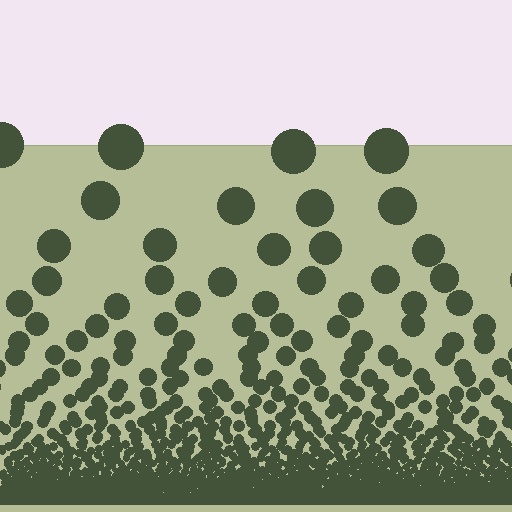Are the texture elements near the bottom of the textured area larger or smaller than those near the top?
Smaller. The gradient is inverted — elements near the bottom are smaller and denser.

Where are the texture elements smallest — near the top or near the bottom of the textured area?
Near the bottom.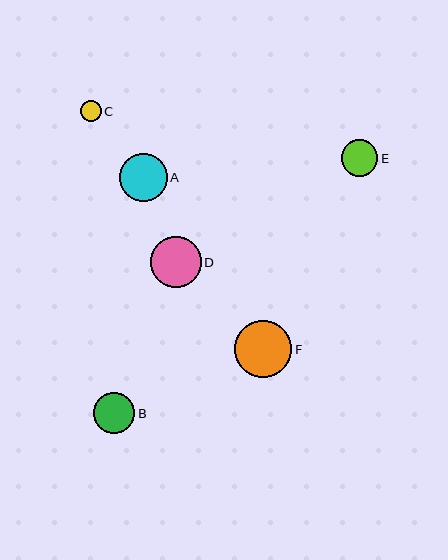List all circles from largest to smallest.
From largest to smallest: F, D, A, B, E, C.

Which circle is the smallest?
Circle C is the smallest with a size of approximately 21 pixels.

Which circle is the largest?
Circle F is the largest with a size of approximately 57 pixels.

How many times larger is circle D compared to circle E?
Circle D is approximately 1.4 times the size of circle E.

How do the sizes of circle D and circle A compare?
Circle D and circle A are approximately the same size.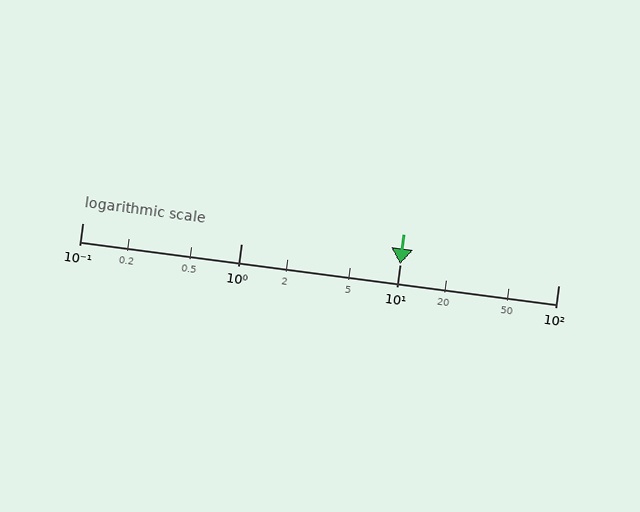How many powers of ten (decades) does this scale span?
The scale spans 3 decades, from 0.1 to 100.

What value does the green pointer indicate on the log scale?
The pointer indicates approximately 10.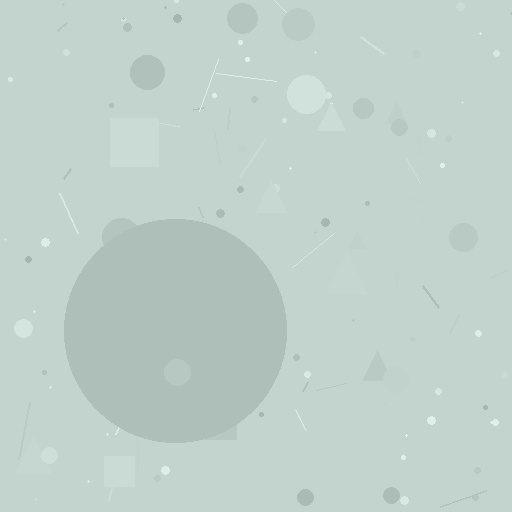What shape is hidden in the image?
A circle is hidden in the image.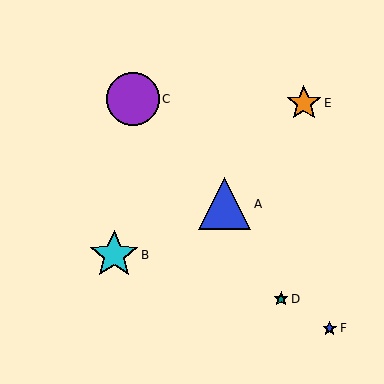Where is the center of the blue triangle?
The center of the blue triangle is at (224, 204).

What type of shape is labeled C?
Shape C is a purple circle.